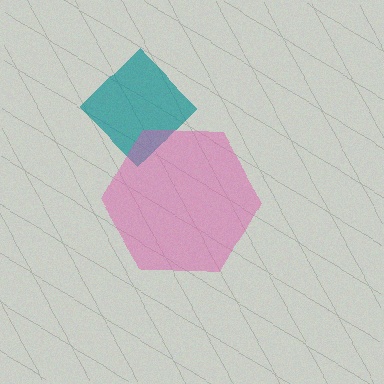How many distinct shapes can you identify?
There are 2 distinct shapes: a teal diamond, a pink hexagon.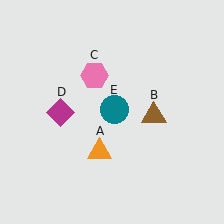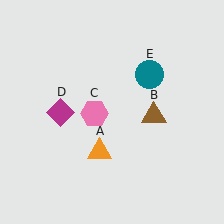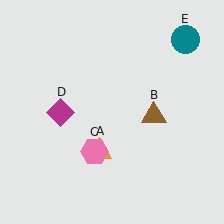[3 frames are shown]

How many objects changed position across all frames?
2 objects changed position: pink hexagon (object C), teal circle (object E).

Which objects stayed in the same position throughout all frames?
Orange triangle (object A) and brown triangle (object B) and magenta diamond (object D) remained stationary.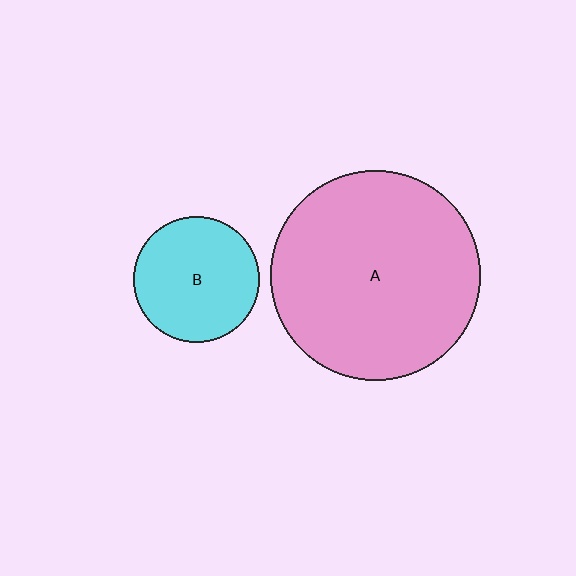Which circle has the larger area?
Circle A (pink).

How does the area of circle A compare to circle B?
Approximately 2.8 times.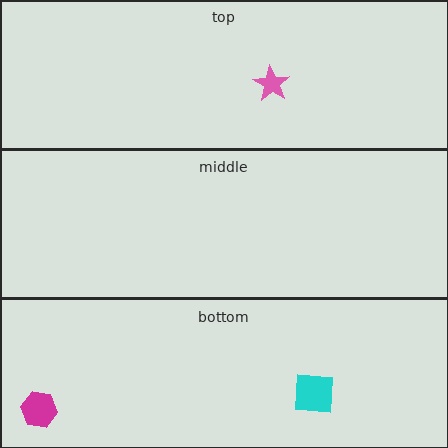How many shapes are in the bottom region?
2.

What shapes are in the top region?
The pink star.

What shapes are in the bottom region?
The cyan square, the magenta hexagon.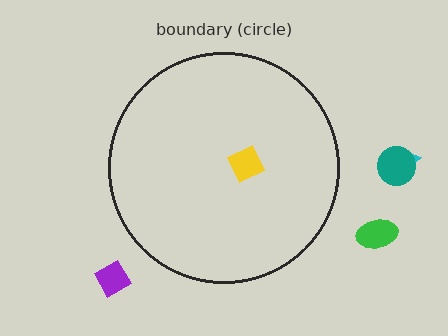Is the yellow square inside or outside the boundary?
Inside.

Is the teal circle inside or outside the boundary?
Outside.